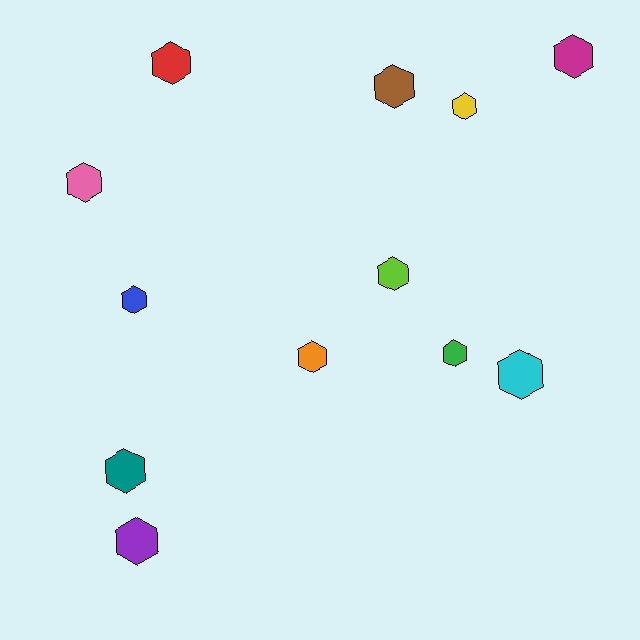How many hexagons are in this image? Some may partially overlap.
There are 12 hexagons.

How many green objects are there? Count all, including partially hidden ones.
There is 1 green object.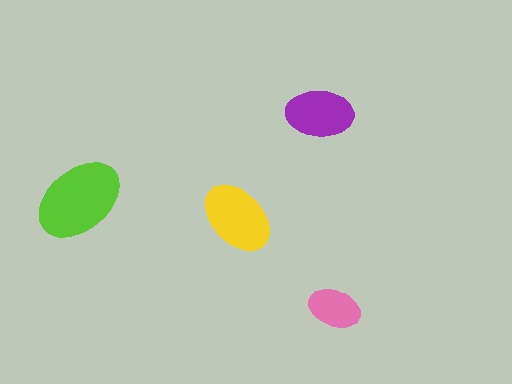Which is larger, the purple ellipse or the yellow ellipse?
The yellow one.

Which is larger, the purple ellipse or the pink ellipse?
The purple one.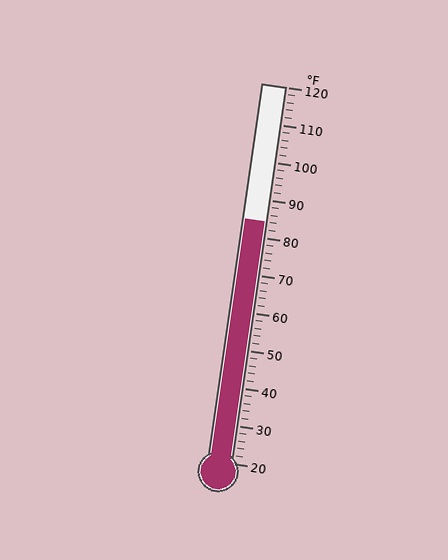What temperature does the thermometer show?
The thermometer shows approximately 84°F.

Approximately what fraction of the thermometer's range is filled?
The thermometer is filled to approximately 65% of its range.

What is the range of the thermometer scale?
The thermometer scale ranges from 20°F to 120°F.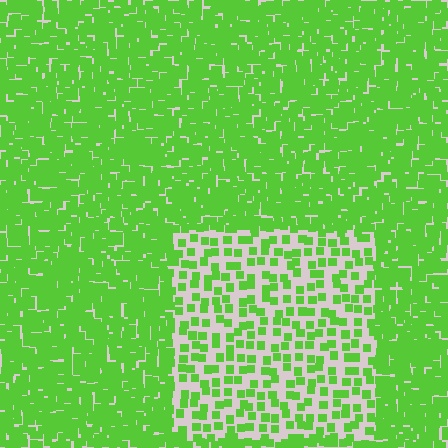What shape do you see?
I see a rectangle.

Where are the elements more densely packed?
The elements are more densely packed outside the rectangle boundary.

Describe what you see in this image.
The image contains small lime elements arranged at two different densities. A rectangle-shaped region is visible where the elements are less densely packed than the surrounding area.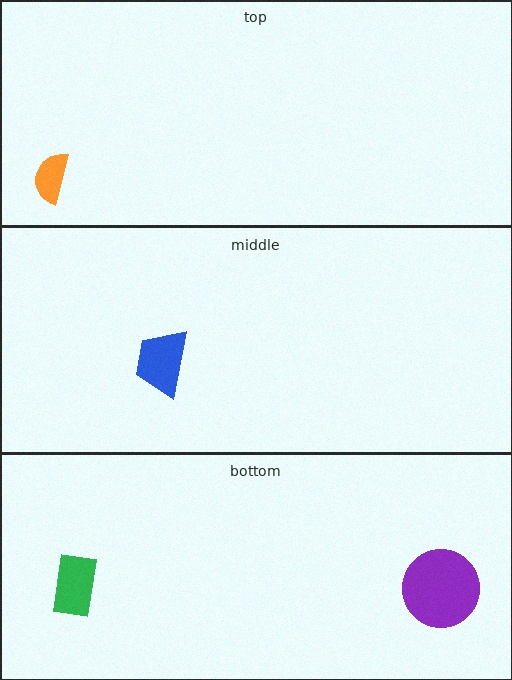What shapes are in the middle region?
The blue trapezoid.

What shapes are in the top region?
The orange semicircle.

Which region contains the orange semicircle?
The top region.